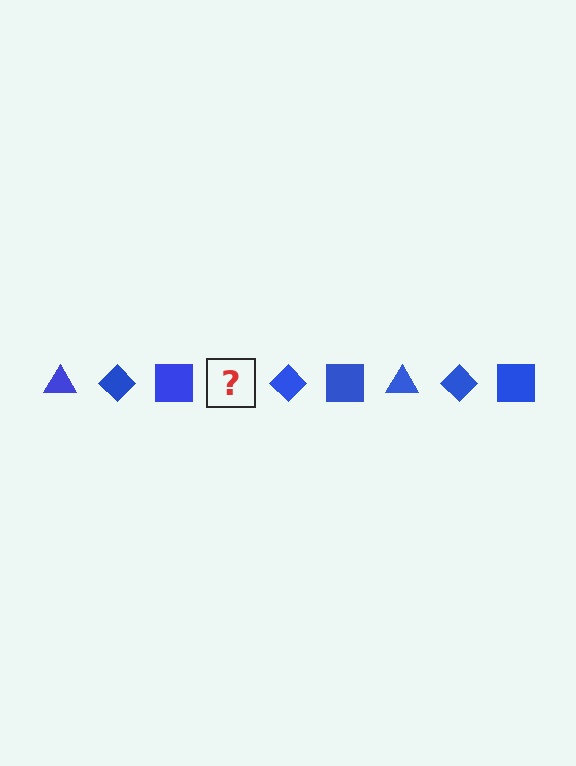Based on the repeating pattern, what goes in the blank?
The blank should be a blue triangle.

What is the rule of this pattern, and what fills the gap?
The rule is that the pattern cycles through triangle, diamond, square shapes in blue. The gap should be filled with a blue triangle.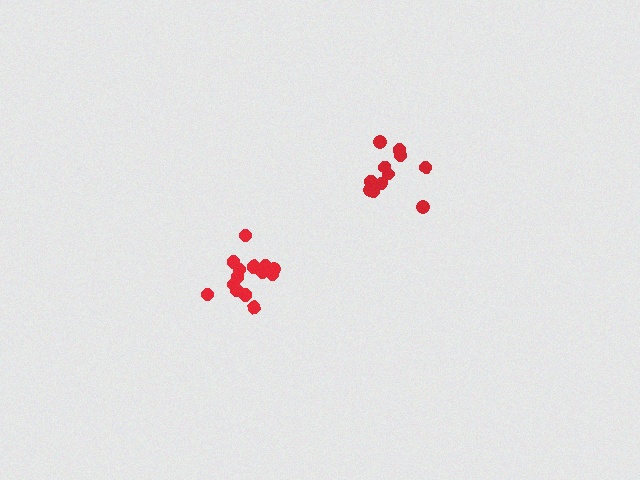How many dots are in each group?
Group 1: 11 dots, Group 2: 16 dots (27 total).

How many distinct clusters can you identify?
There are 2 distinct clusters.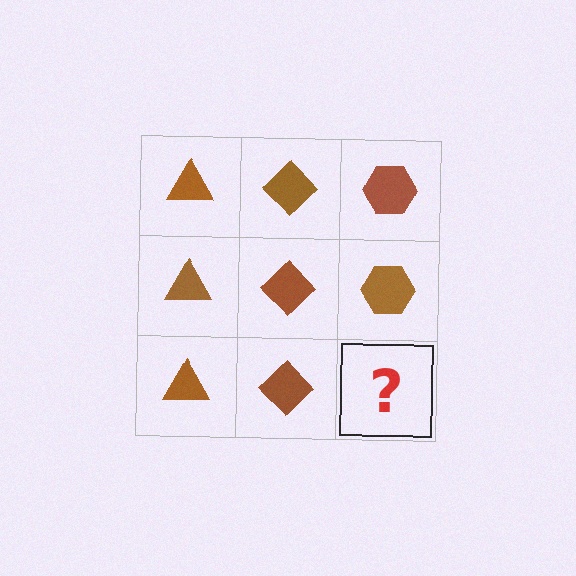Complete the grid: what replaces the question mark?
The question mark should be replaced with a brown hexagon.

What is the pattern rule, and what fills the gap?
The rule is that each column has a consistent shape. The gap should be filled with a brown hexagon.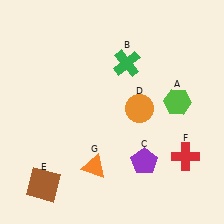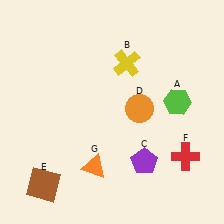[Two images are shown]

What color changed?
The cross (B) changed from green in Image 1 to yellow in Image 2.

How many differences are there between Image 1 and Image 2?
There is 1 difference between the two images.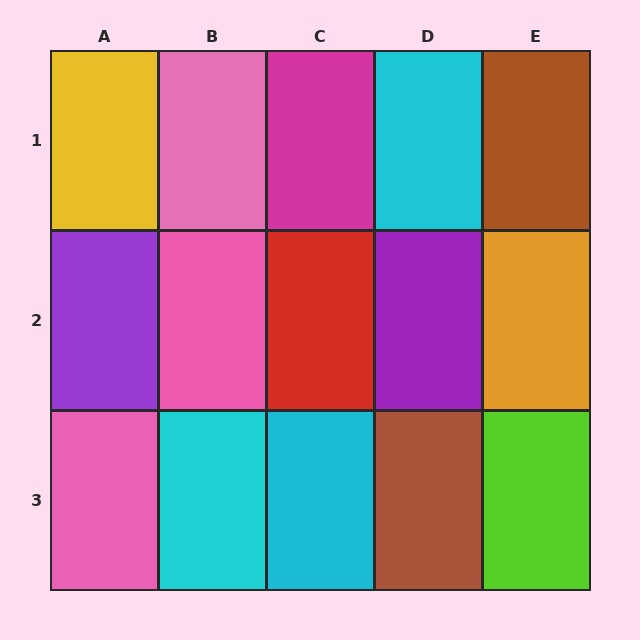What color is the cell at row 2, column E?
Orange.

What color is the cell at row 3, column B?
Cyan.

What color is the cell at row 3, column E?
Lime.